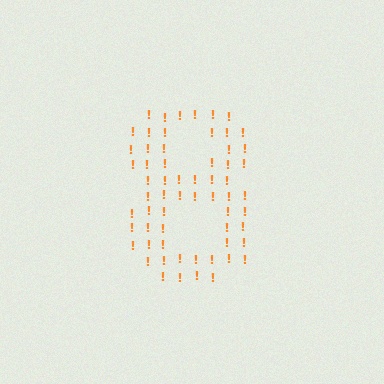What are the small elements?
The small elements are exclamation marks.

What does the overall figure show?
The overall figure shows the digit 8.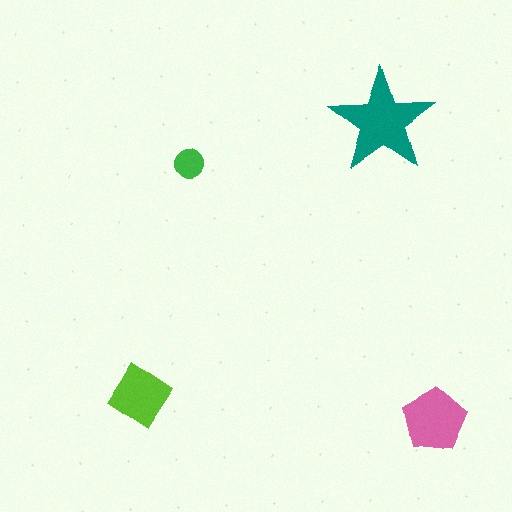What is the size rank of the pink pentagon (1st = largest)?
2nd.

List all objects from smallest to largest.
The green circle, the lime diamond, the pink pentagon, the teal star.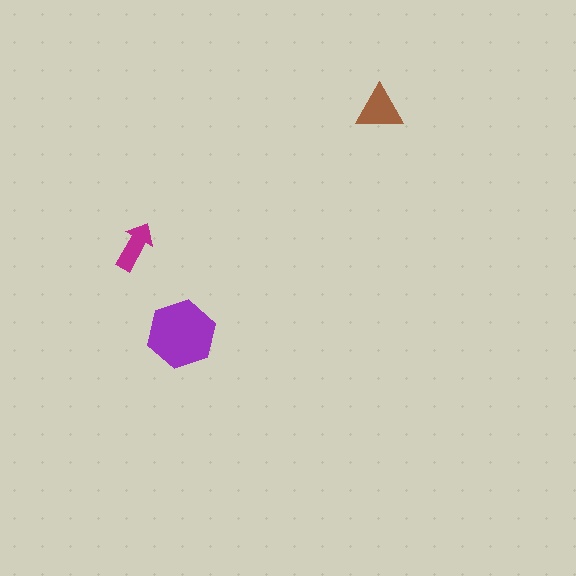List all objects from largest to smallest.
The purple hexagon, the brown triangle, the magenta arrow.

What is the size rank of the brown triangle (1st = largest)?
2nd.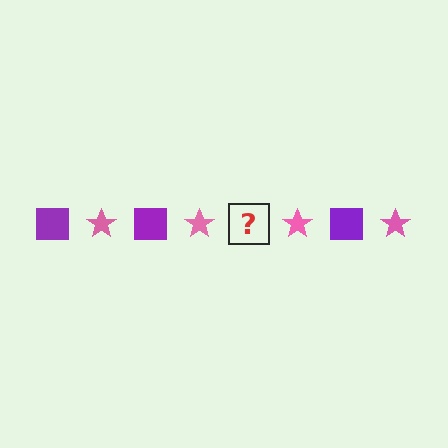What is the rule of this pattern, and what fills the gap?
The rule is that the pattern alternates between purple square and pink star. The gap should be filled with a purple square.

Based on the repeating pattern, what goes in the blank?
The blank should be a purple square.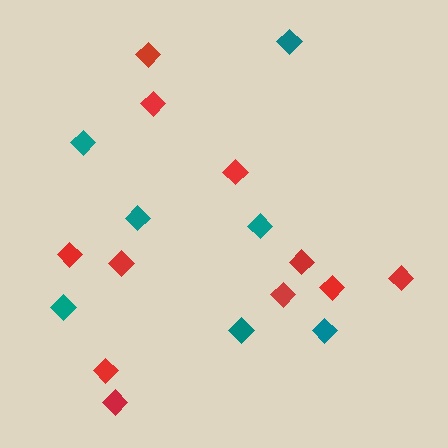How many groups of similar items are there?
There are 2 groups: one group of teal diamonds (7) and one group of red diamonds (11).